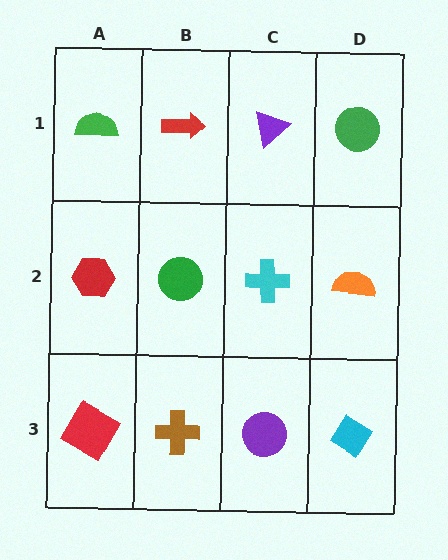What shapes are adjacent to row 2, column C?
A purple triangle (row 1, column C), a purple circle (row 3, column C), a green circle (row 2, column B), an orange semicircle (row 2, column D).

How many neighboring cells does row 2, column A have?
3.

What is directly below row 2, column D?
A cyan diamond.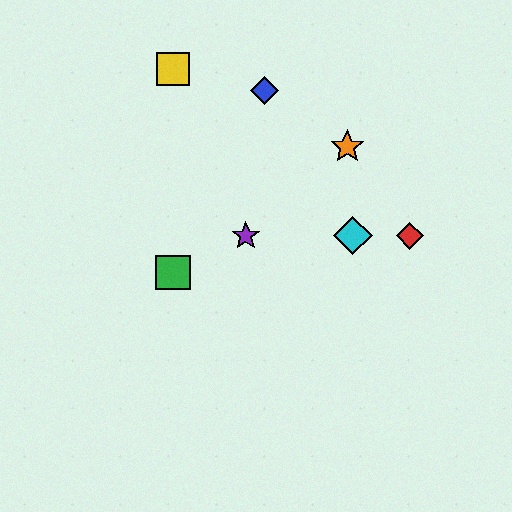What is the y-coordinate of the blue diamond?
The blue diamond is at y≈90.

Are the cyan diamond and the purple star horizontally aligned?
Yes, both are at y≈236.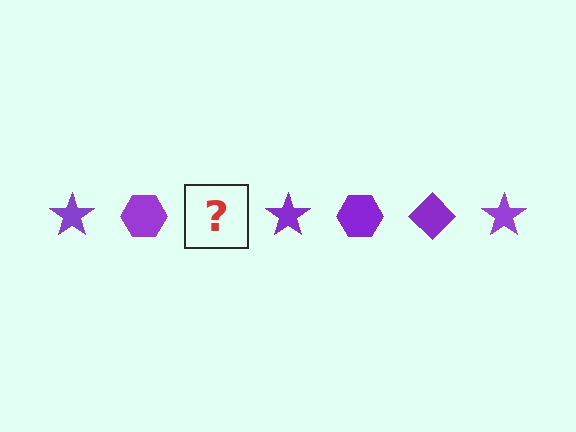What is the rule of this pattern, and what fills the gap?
The rule is that the pattern cycles through star, hexagon, diamond shapes in purple. The gap should be filled with a purple diamond.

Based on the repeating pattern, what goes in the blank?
The blank should be a purple diamond.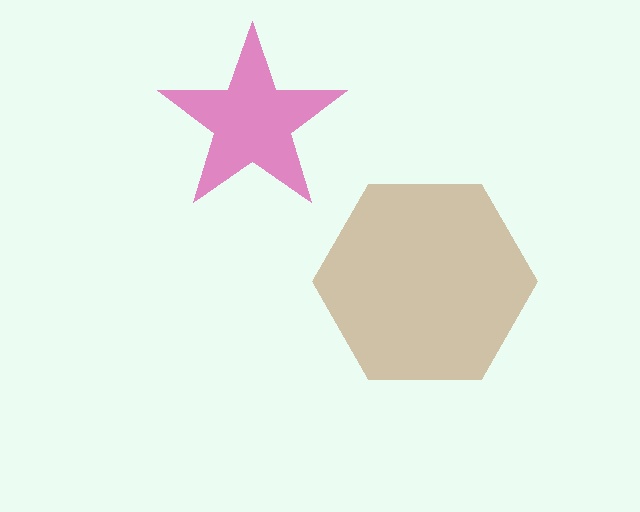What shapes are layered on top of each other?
The layered shapes are: a magenta star, a brown hexagon.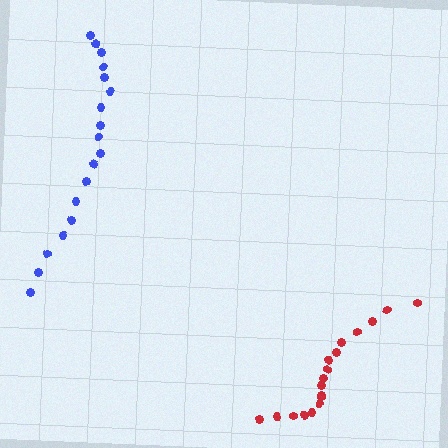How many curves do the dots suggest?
There are 2 distinct paths.